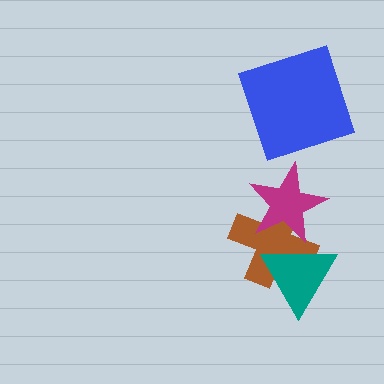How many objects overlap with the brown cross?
2 objects overlap with the brown cross.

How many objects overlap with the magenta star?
2 objects overlap with the magenta star.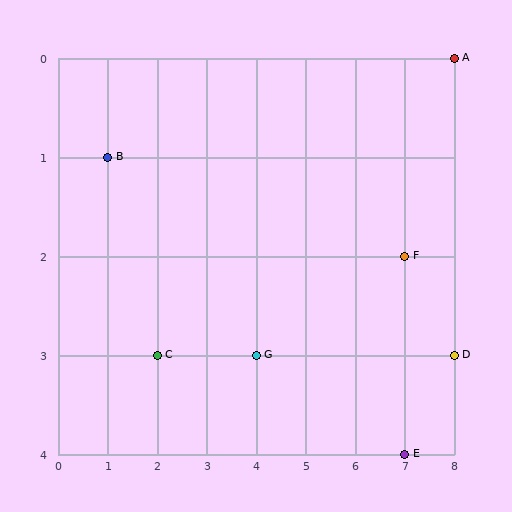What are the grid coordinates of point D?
Point D is at grid coordinates (8, 3).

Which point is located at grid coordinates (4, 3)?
Point G is at (4, 3).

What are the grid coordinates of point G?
Point G is at grid coordinates (4, 3).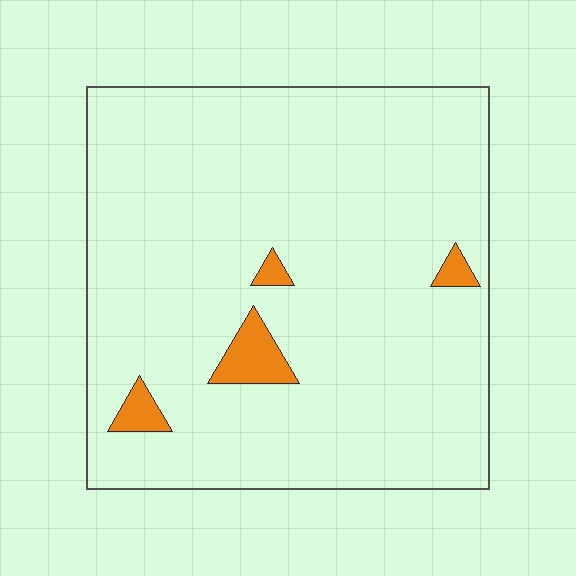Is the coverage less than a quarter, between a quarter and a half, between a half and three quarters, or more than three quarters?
Less than a quarter.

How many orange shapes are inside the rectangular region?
4.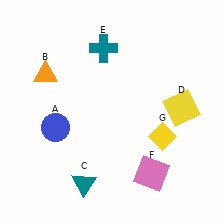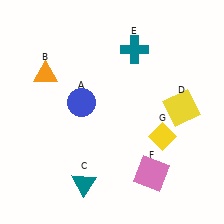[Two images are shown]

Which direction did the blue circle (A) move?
The blue circle (A) moved right.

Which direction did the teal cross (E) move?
The teal cross (E) moved right.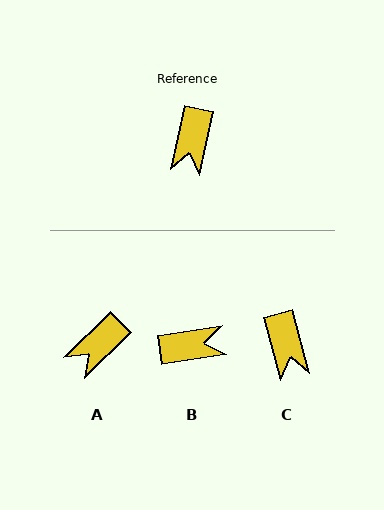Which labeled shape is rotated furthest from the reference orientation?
B, about 111 degrees away.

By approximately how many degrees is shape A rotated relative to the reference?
Approximately 33 degrees clockwise.